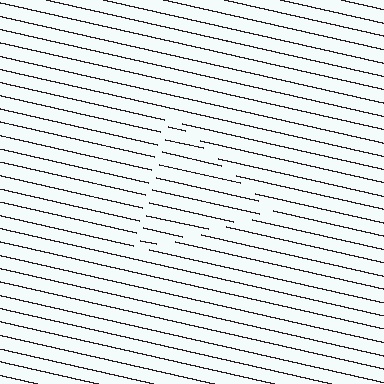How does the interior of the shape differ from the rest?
The interior of the shape contains the same grating, shifted by half a period — the contour is defined by the phase discontinuity where line-ends from the inner and outer gratings abut.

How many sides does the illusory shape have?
3 sides — the line-ends trace a triangle.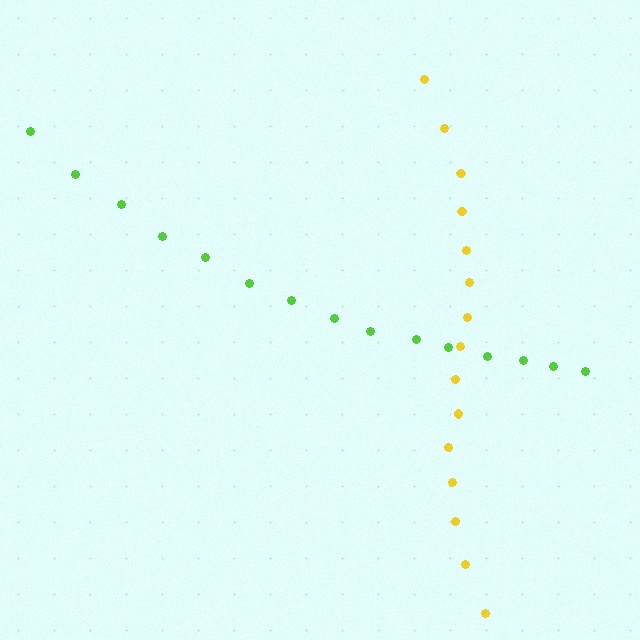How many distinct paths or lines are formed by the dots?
There are 2 distinct paths.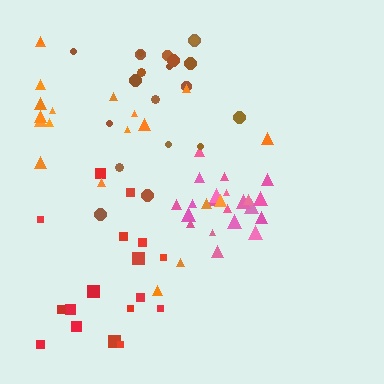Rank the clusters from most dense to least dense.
pink, brown, red, orange.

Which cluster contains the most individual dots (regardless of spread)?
Pink (21).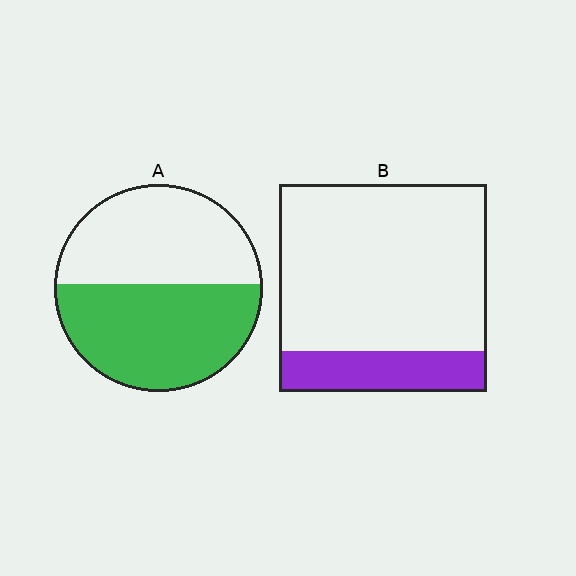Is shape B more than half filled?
No.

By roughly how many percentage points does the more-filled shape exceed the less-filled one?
By roughly 35 percentage points (A over B).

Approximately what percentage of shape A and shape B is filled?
A is approximately 50% and B is approximately 20%.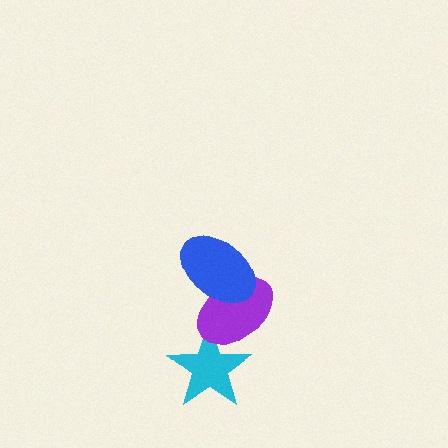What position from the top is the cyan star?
The cyan star is 3rd from the top.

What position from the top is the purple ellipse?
The purple ellipse is 2nd from the top.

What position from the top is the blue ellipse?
The blue ellipse is 1st from the top.